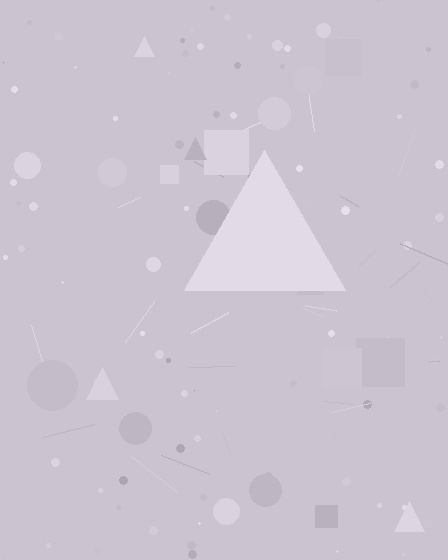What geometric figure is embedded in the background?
A triangle is embedded in the background.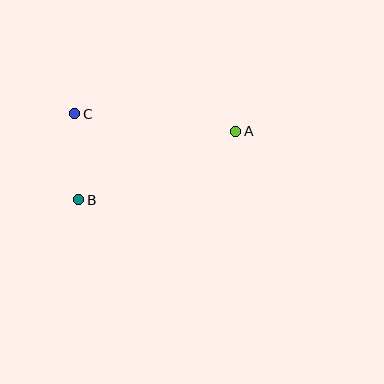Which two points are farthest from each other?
Points A and B are farthest from each other.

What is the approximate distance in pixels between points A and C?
The distance between A and C is approximately 162 pixels.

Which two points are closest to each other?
Points B and C are closest to each other.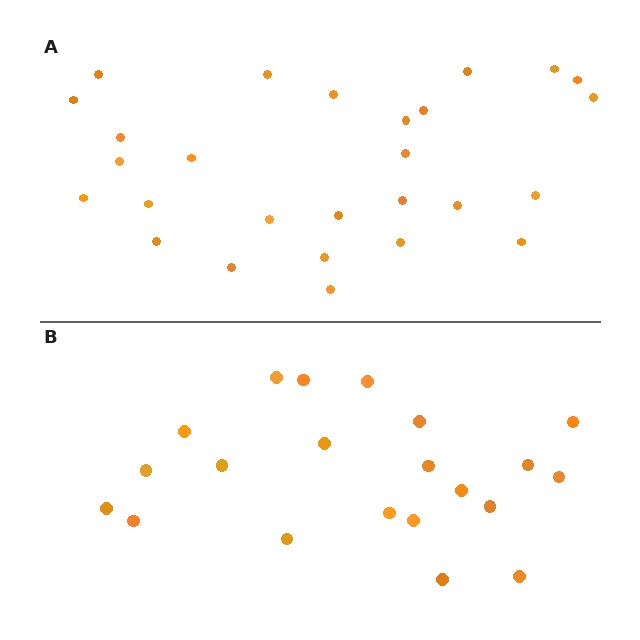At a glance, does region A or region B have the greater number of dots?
Region A (the top region) has more dots.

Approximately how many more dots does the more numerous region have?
Region A has about 6 more dots than region B.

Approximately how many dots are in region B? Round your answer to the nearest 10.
About 20 dots. (The exact count is 21, which rounds to 20.)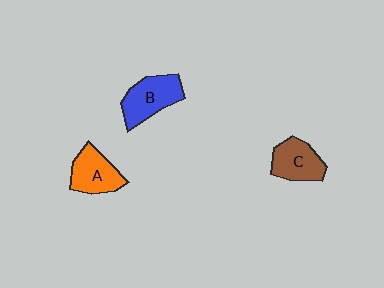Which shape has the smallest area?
Shape C (brown).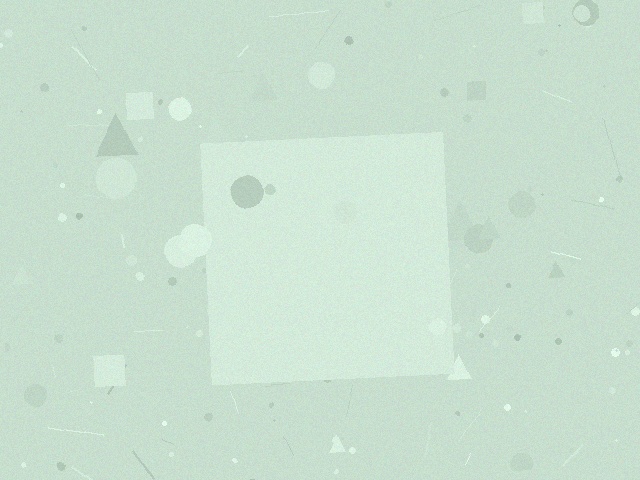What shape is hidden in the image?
A square is hidden in the image.